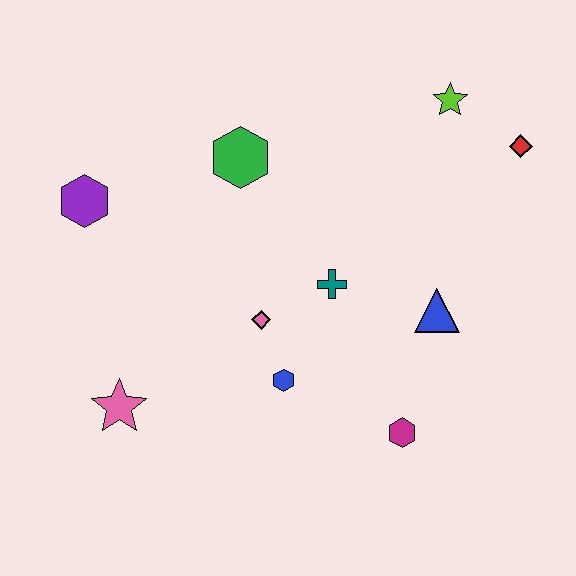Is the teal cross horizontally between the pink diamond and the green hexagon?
No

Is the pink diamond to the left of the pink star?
No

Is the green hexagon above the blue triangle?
Yes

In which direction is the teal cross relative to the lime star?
The teal cross is below the lime star.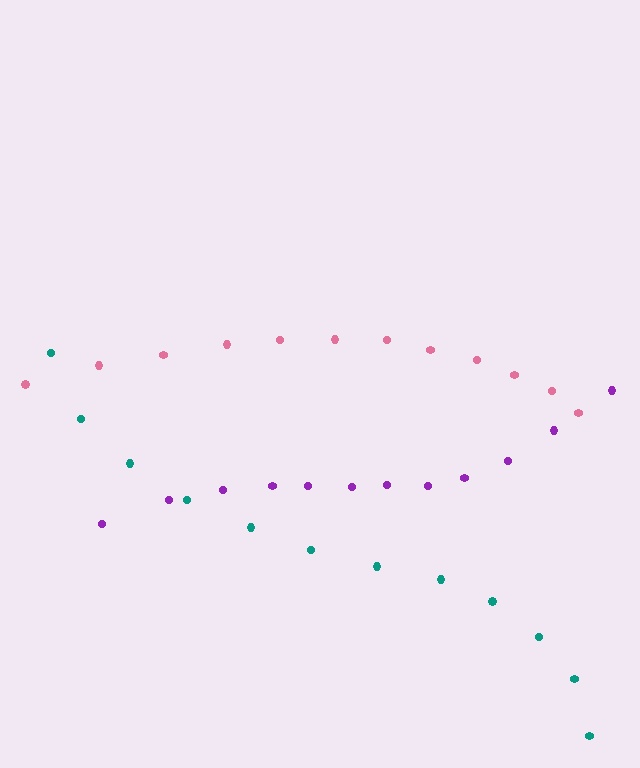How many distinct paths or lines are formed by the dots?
There are 3 distinct paths.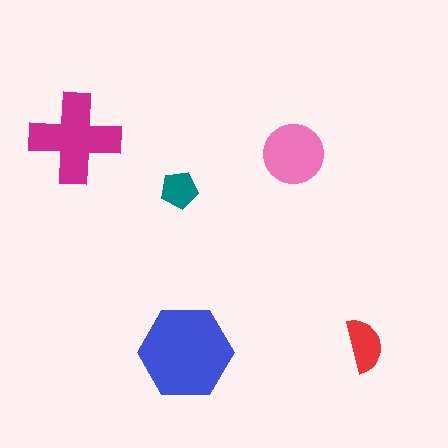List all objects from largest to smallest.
The blue hexagon, the magenta cross, the pink circle, the red semicircle, the teal pentagon.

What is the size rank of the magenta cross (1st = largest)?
2nd.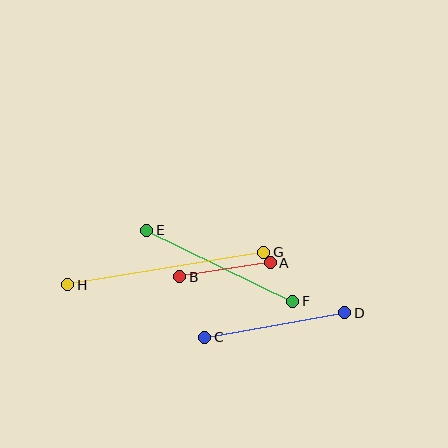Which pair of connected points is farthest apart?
Points G and H are farthest apart.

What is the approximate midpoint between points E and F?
The midpoint is at approximately (220, 266) pixels.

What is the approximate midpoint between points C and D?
The midpoint is at approximately (275, 325) pixels.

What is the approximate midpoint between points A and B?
The midpoint is at approximately (225, 270) pixels.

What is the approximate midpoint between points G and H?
The midpoint is at approximately (166, 268) pixels.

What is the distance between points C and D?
The distance is approximately 142 pixels.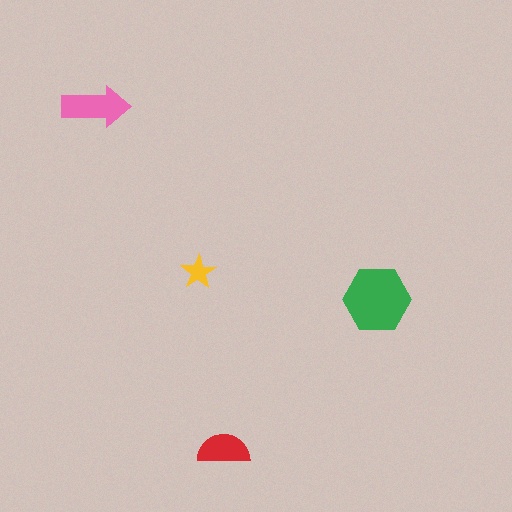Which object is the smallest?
The yellow star.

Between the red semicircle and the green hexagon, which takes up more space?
The green hexagon.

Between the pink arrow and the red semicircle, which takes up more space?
The pink arrow.